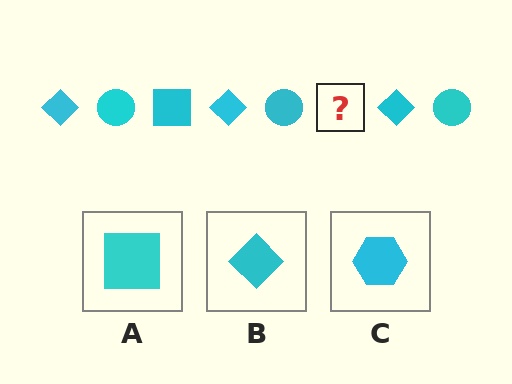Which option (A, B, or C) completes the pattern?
A.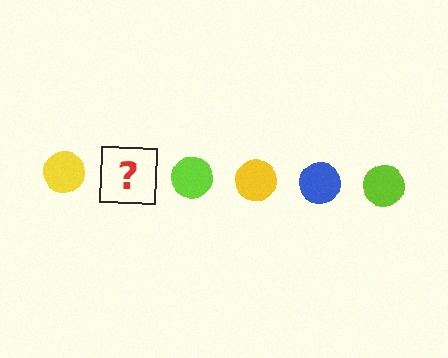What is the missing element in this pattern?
The missing element is a blue circle.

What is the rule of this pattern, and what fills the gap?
The rule is that the pattern cycles through yellow, blue, lime circles. The gap should be filled with a blue circle.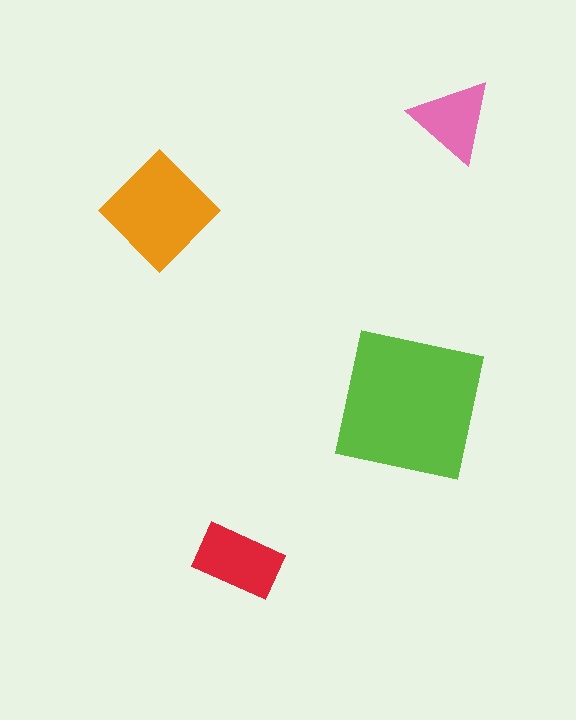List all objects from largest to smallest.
The lime square, the orange diamond, the red rectangle, the pink triangle.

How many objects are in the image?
There are 4 objects in the image.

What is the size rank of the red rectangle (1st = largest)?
3rd.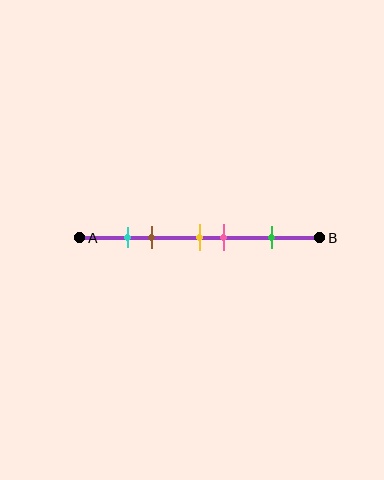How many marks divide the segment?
There are 5 marks dividing the segment.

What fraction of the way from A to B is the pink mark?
The pink mark is approximately 60% (0.6) of the way from A to B.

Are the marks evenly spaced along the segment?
No, the marks are not evenly spaced.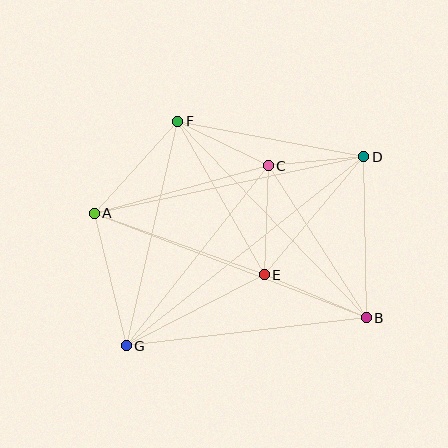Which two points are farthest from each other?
Points D and G are farthest from each other.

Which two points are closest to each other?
Points C and D are closest to each other.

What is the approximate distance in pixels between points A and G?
The distance between A and G is approximately 136 pixels.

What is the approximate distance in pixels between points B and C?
The distance between B and C is approximately 181 pixels.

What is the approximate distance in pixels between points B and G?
The distance between B and G is approximately 242 pixels.